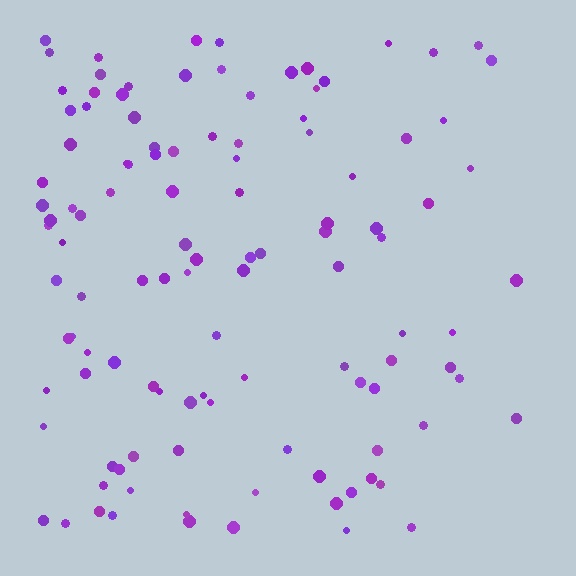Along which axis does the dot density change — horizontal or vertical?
Horizontal.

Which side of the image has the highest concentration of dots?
The left.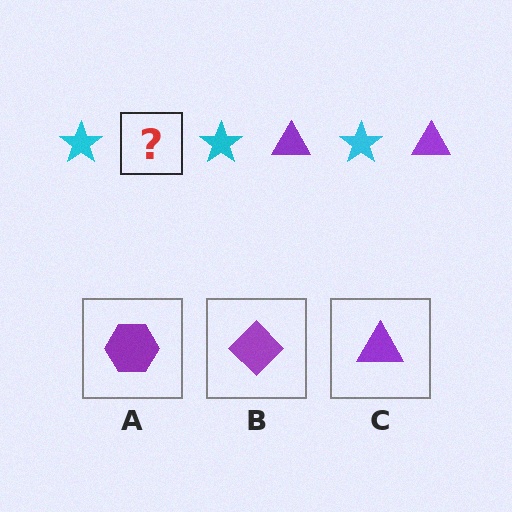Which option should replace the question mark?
Option C.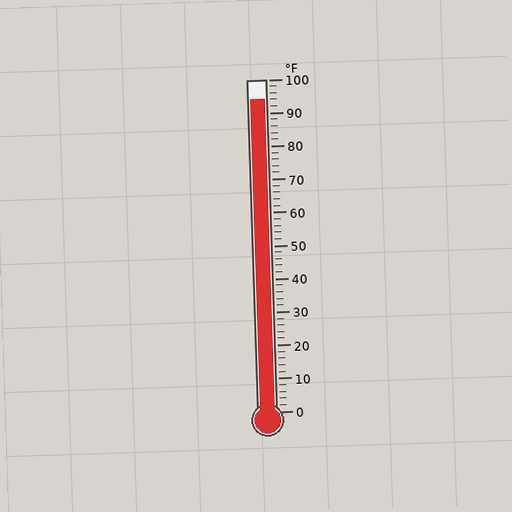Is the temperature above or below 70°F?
The temperature is above 70°F.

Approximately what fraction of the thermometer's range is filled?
The thermometer is filled to approximately 95% of its range.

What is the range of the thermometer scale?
The thermometer scale ranges from 0°F to 100°F.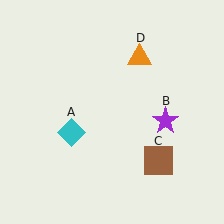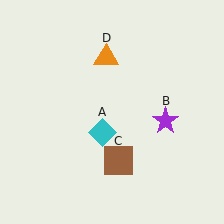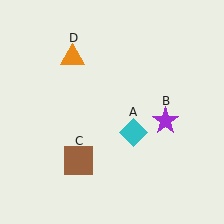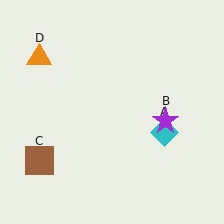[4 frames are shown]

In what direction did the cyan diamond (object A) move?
The cyan diamond (object A) moved right.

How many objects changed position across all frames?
3 objects changed position: cyan diamond (object A), brown square (object C), orange triangle (object D).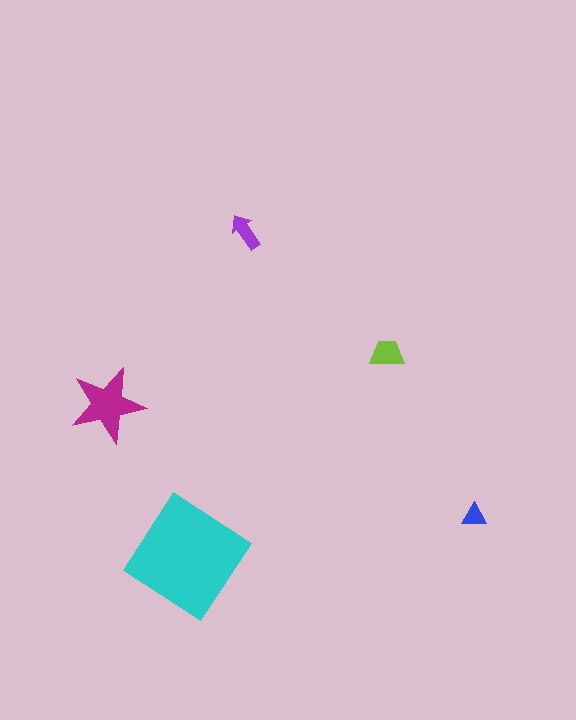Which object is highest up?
The purple arrow is topmost.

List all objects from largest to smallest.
The cyan diamond, the magenta star, the lime trapezoid, the purple arrow, the blue triangle.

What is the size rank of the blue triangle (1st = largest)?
5th.